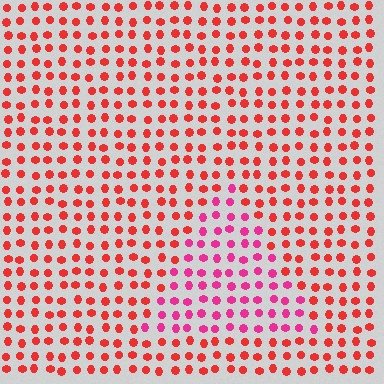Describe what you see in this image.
The image is filled with small red elements in a uniform arrangement. A triangle-shaped region is visible where the elements are tinted to a slightly different hue, forming a subtle color boundary.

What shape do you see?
I see a triangle.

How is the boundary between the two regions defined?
The boundary is defined purely by a slight shift in hue (about 34 degrees). Spacing, size, and orientation are identical on both sides.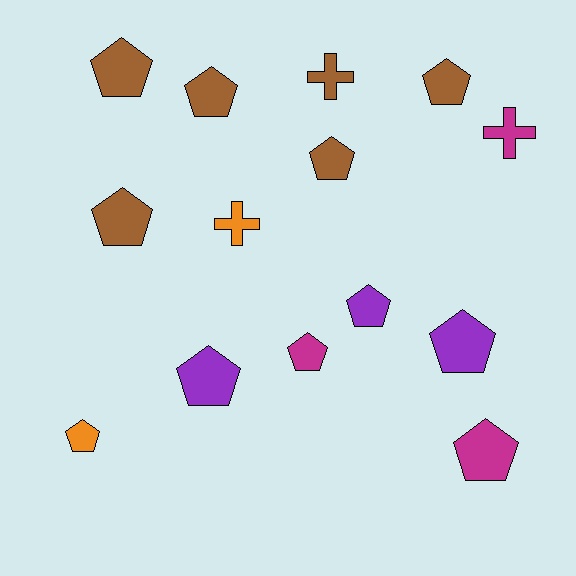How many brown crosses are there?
There is 1 brown cross.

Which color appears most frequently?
Brown, with 6 objects.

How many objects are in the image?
There are 14 objects.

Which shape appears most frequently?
Pentagon, with 11 objects.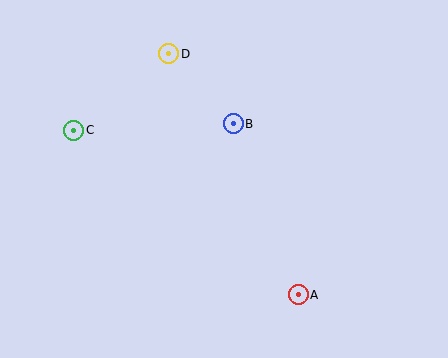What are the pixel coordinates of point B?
Point B is at (233, 124).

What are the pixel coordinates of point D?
Point D is at (169, 54).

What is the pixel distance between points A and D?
The distance between A and D is 274 pixels.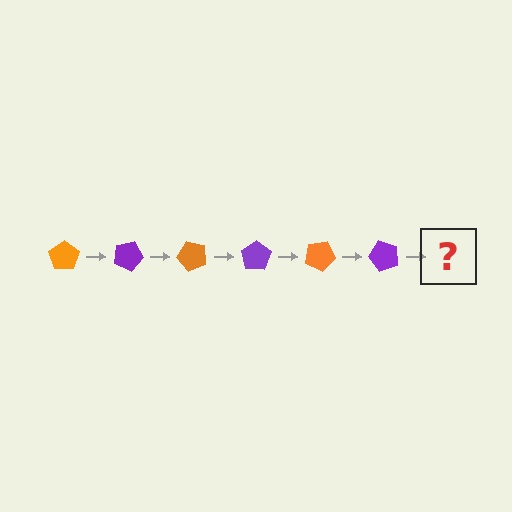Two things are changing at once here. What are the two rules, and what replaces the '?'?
The two rules are that it rotates 25 degrees each step and the color cycles through orange and purple. The '?' should be an orange pentagon, rotated 150 degrees from the start.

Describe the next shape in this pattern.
It should be an orange pentagon, rotated 150 degrees from the start.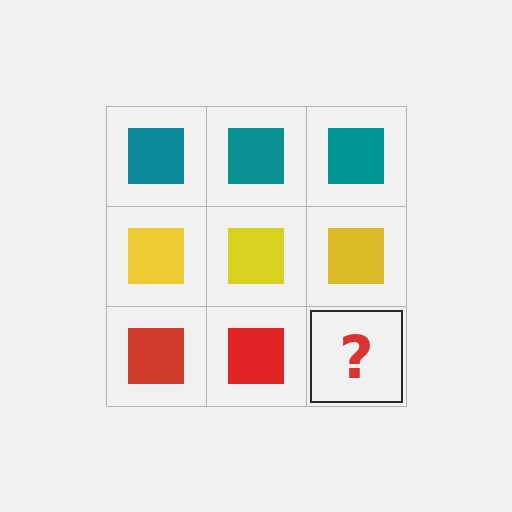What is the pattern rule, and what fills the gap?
The rule is that each row has a consistent color. The gap should be filled with a red square.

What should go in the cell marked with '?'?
The missing cell should contain a red square.